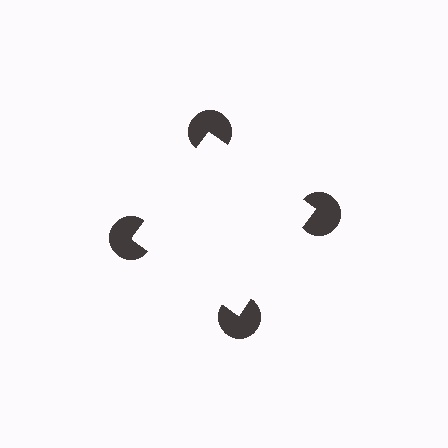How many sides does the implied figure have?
4 sides.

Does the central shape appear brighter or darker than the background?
It typically appears slightly brighter than the background, even though no actual brightness change is drawn.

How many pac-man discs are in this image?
There are 4 — one at each vertex of the illusory square.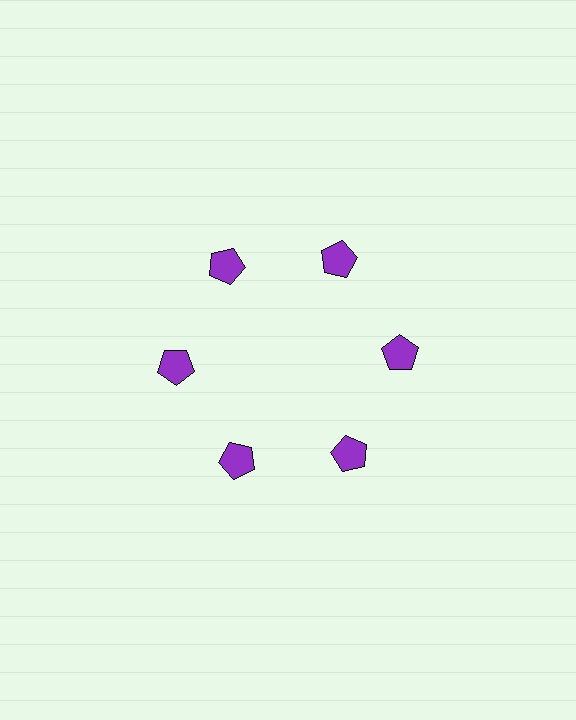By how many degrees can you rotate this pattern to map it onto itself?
The pattern maps onto itself every 60 degrees of rotation.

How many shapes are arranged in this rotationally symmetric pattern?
There are 6 shapes, arranged in 6 groups of 1.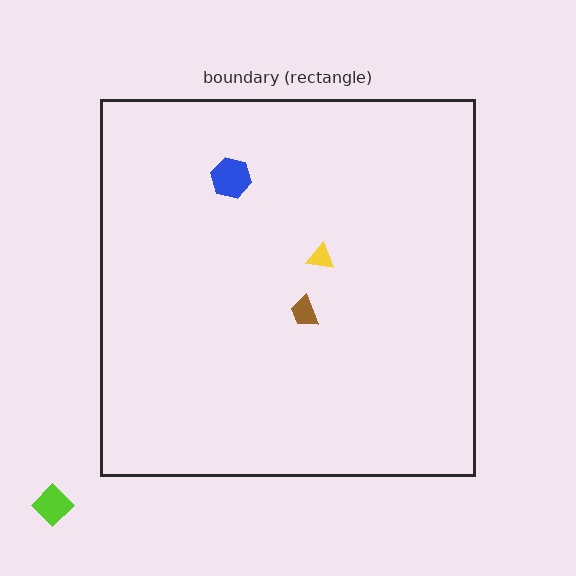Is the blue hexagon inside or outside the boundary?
Inside.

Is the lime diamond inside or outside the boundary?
Outside.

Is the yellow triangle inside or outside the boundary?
Inside.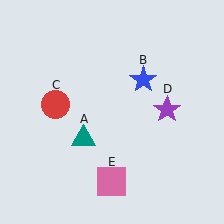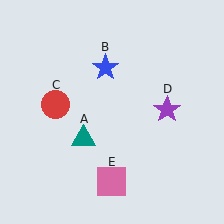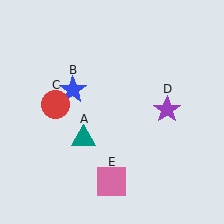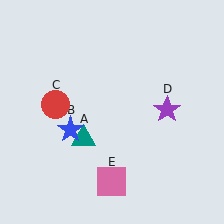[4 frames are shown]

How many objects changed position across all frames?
1 object changed position: blue star (object B).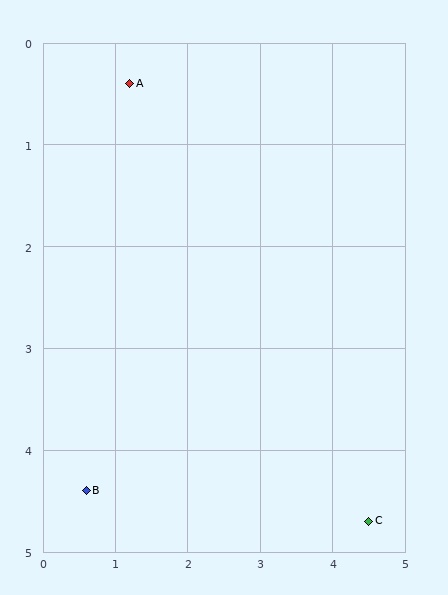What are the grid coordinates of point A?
Point A is at approximately (1.2, 0.4).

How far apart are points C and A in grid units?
Points C and A are about 5.4 grid units apart.